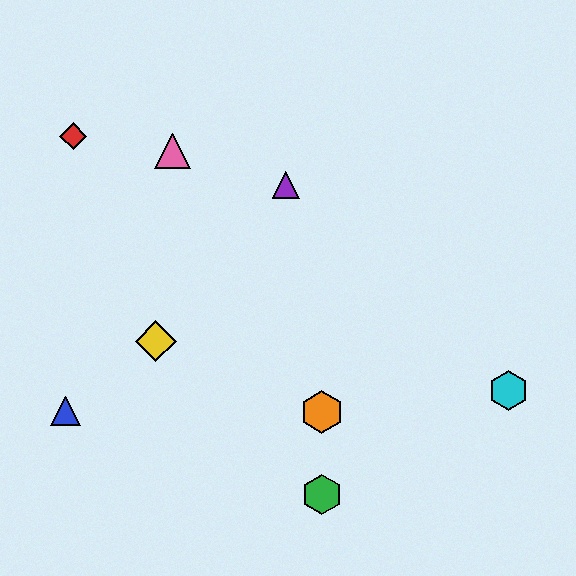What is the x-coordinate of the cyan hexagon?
The cyan hexagon is at x≈508.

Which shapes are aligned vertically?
The green hexagon, the orange hexagon are aligned vertically.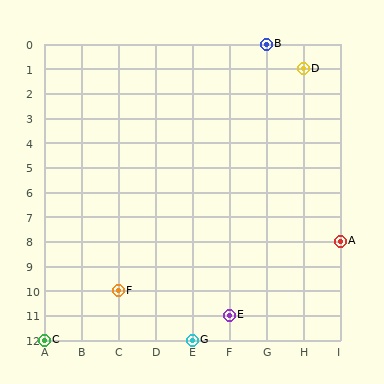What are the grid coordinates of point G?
Point G is at grid coordinates (E, 12).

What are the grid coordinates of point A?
Point A is at grid coordinates (I, 8).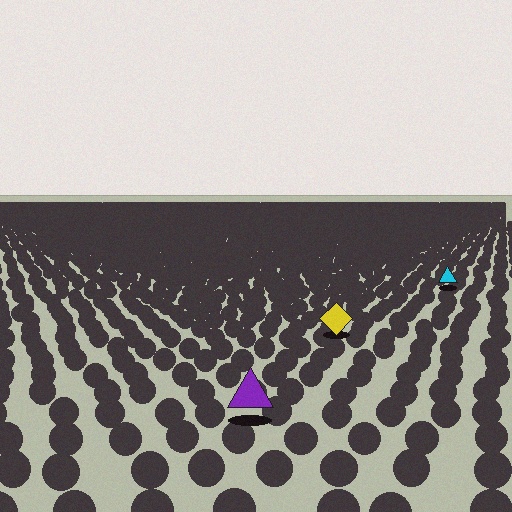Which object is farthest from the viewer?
The cyan triangle is farthest from the viewer. It appears smaller and the ground texture around it is denser.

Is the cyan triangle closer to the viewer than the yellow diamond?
No. The yellow diamond is closer — you can tell from the texture gradient: the ground texture is coarser near it.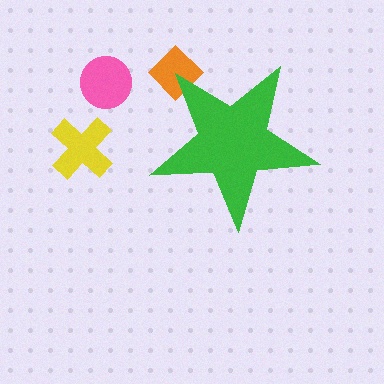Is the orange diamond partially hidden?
Yes, the orange diamond is partially hidden behind the green star.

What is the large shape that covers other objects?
A green star.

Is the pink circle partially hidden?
No, the pink circle is fully visible.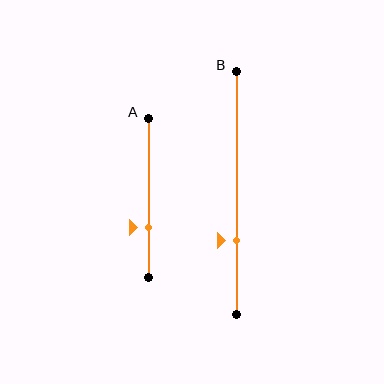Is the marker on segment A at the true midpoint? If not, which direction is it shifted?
No, the marker on segment A is shifted downward by about 19% of the segment length.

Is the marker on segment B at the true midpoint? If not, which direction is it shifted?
No, the marker on segment B is shifted downward by about 20% of the segment length.